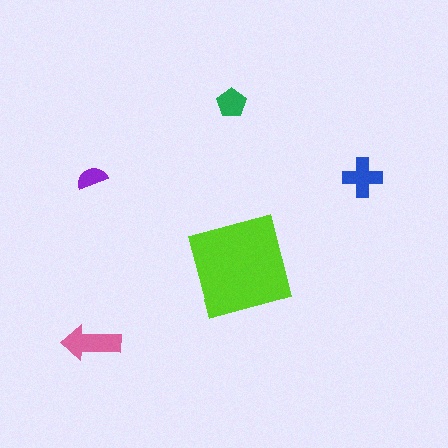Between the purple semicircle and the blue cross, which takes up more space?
The blue cross.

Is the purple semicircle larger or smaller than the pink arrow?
Smaller.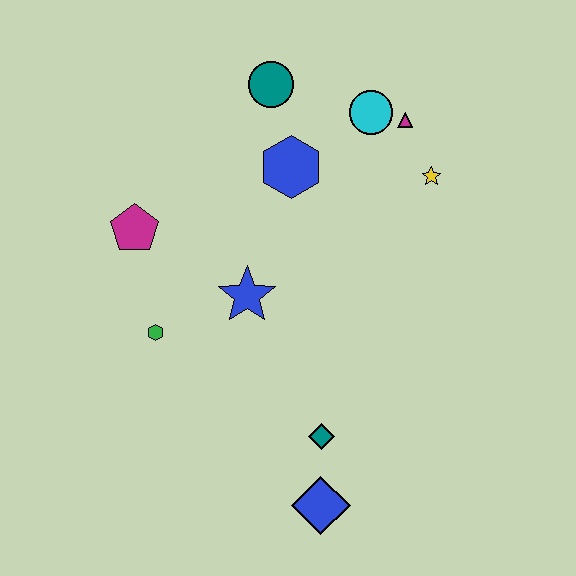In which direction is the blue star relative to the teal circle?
The blue star is below the teal circle.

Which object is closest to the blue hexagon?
The teal circle is closest to the blue hexagon.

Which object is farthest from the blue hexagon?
The blue diamond is farthest from the blue hexagon.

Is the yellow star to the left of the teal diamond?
No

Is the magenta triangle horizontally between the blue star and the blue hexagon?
No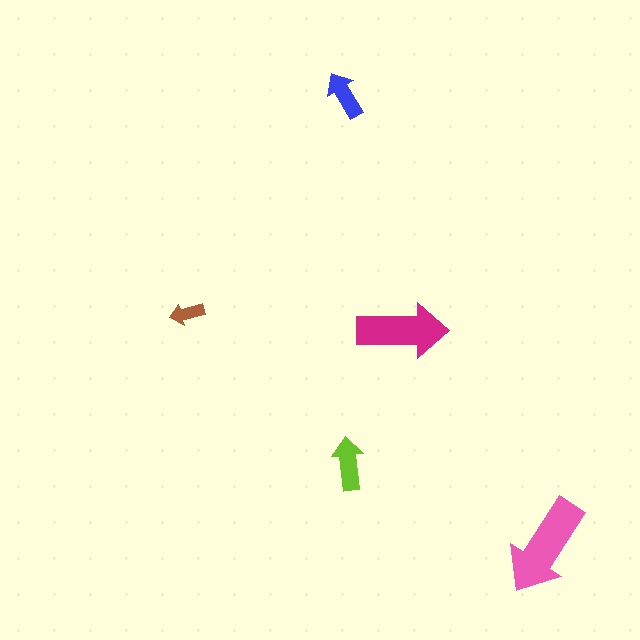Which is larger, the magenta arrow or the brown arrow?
The magenta one.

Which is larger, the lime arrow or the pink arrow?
The pink one.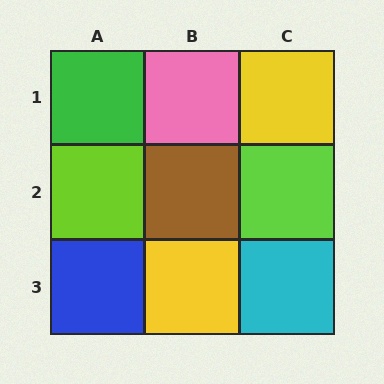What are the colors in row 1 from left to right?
Green, pink, yellow.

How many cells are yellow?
2 cells are yellow.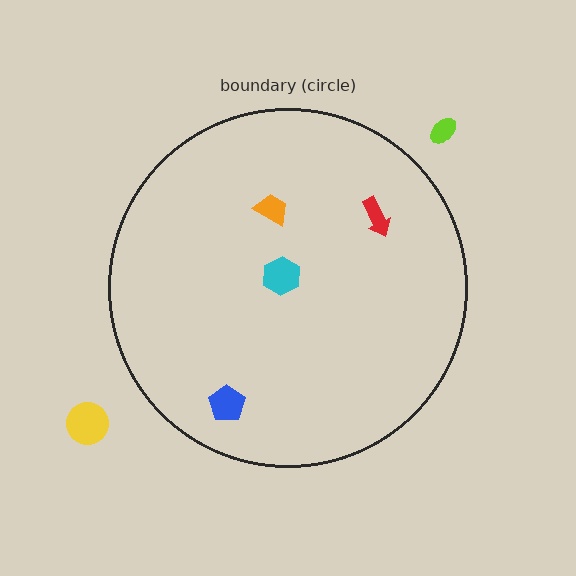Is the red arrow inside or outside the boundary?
Inside.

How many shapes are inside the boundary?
4 inside, 2 outside.